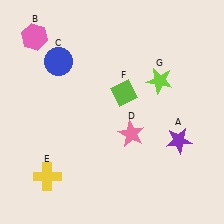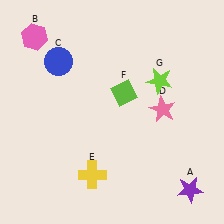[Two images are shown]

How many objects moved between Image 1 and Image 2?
3 objects moved between the two images.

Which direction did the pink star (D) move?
The pink star (D) moved right.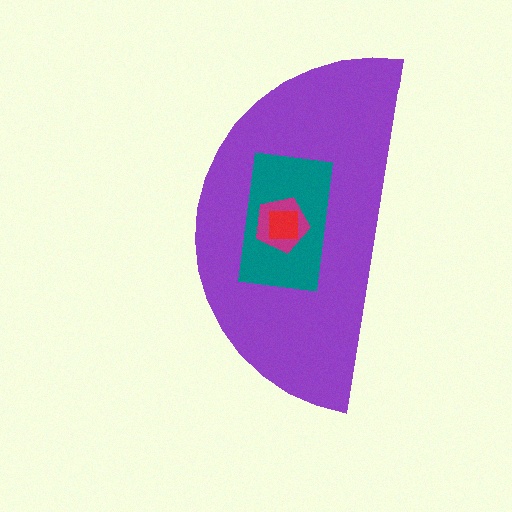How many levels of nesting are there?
4.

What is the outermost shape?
The purple semicircle.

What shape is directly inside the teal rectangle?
The magenta pentagon.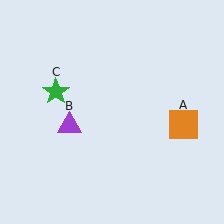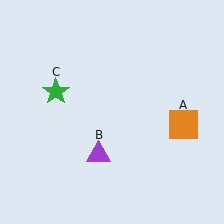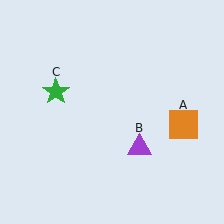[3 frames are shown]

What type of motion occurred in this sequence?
The purple triangle (object B) rotated counterclockwise around the center of the scene.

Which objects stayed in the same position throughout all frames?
Orange square (object A) and green star (object C) remained stationary.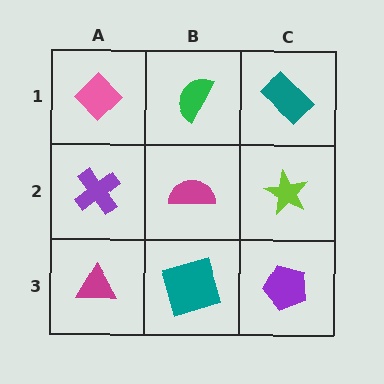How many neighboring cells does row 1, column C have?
2.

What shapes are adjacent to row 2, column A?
A pink diamond (row 1, column A), a magenta triangle (row 3, column A), a magenta semicircle (row 2, column B).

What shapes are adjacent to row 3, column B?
A magenta semicircle (row 2, column B), a magenta triangle (row 3, column A), a purple pentagon (row 3, column C).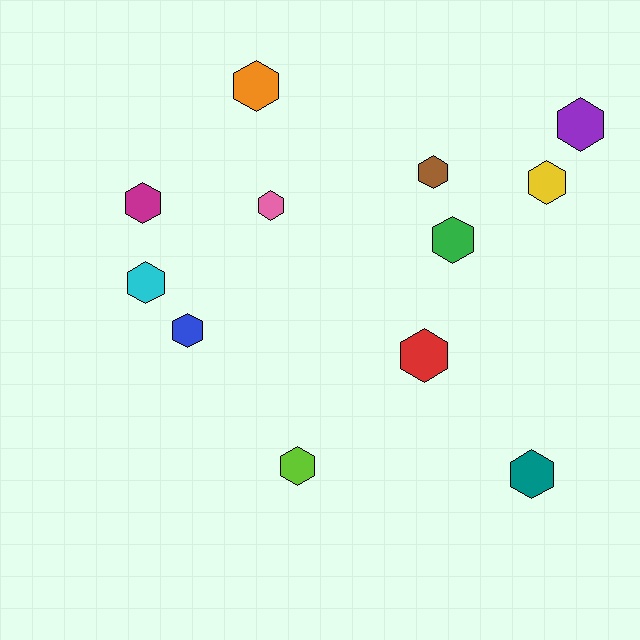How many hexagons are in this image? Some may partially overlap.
There are 12 hexagons.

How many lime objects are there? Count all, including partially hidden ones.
There is 1 lime object.